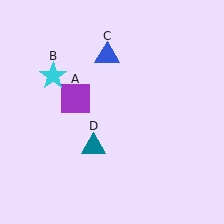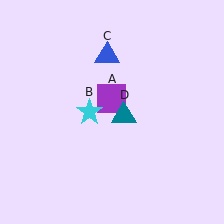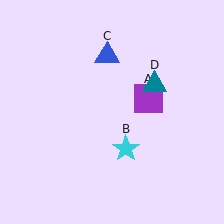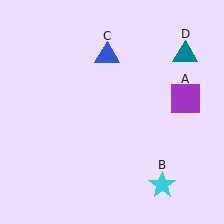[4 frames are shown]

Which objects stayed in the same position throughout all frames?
Blue triangle (object C) remained stationary.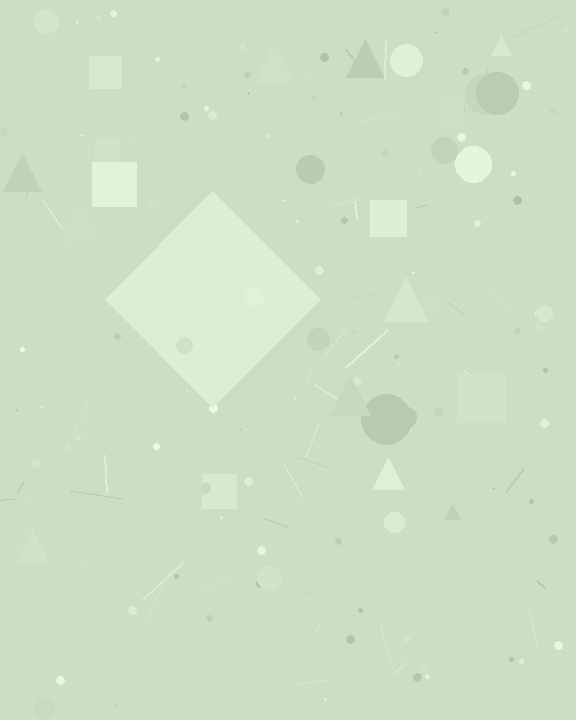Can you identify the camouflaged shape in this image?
The camouflaged shape is a diamond.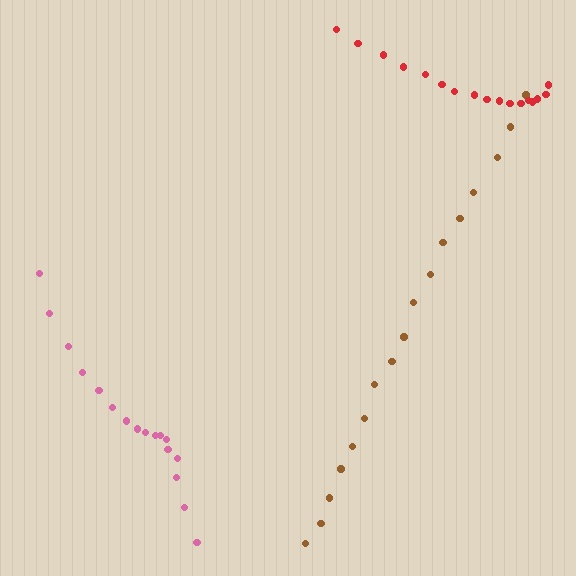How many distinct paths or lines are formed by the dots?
There are 3 distinct paths.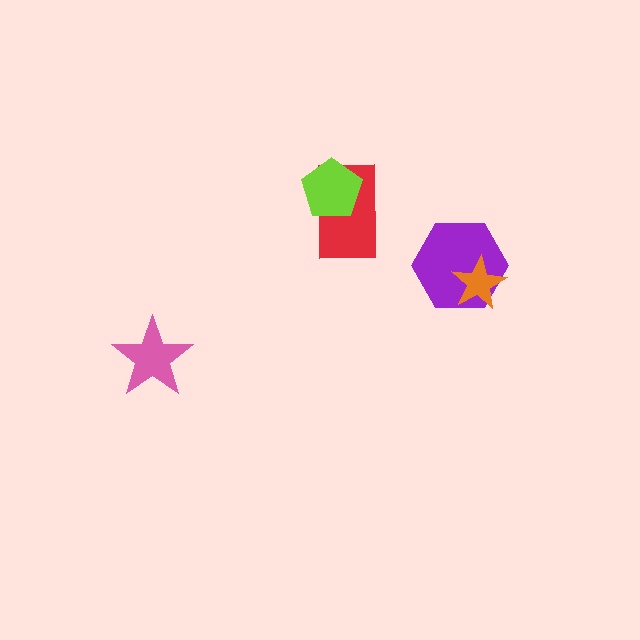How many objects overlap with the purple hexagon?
1 object overlaps with the purple hexagon.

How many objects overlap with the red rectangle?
1 object overlaps with the red rectangle.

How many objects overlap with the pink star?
0 objects overlap with the pink star.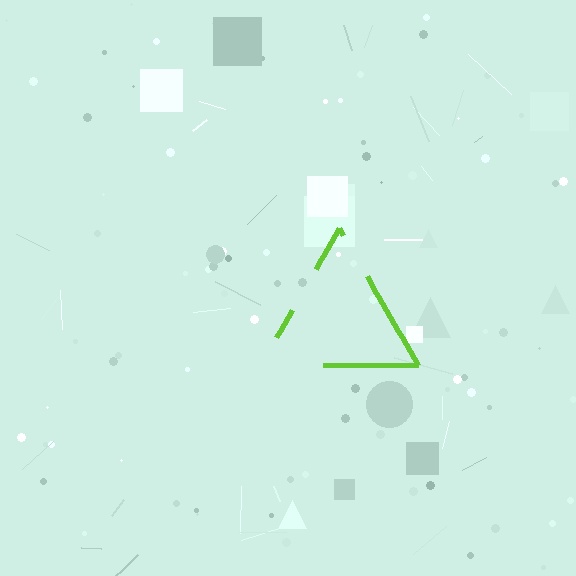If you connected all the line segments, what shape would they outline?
They would outline a triangle.